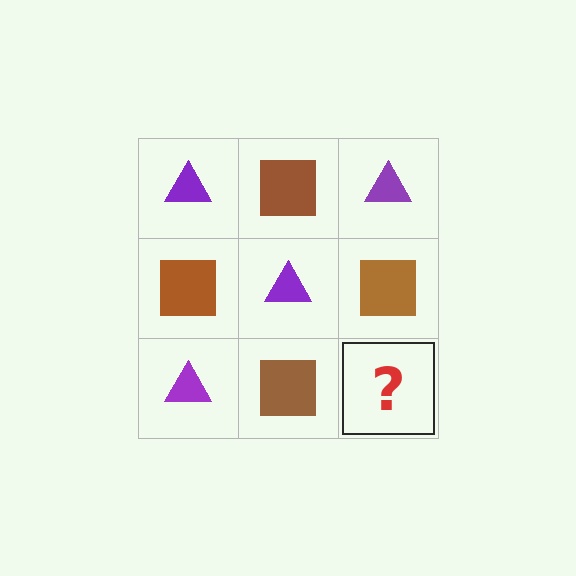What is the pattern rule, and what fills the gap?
The rule is that it alternates purple triangle and brown square in a checkerboard pattern. The gap should be filled with a purple triangle.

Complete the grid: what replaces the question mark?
The question mark should be replaced with a purple triangle.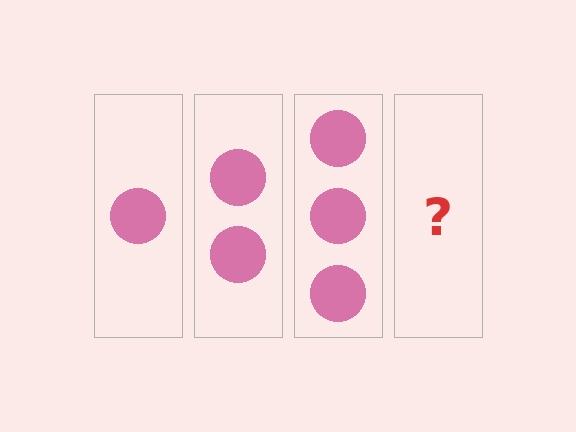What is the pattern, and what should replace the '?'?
The pattern is that each step adds one more circle. The '?' should be 4 circles.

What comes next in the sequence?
The next element should be 4 circles.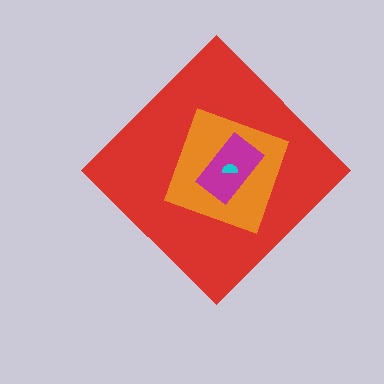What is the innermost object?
The cyan semicircle.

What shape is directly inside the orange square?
The magenta rectangle.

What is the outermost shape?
The red diamond.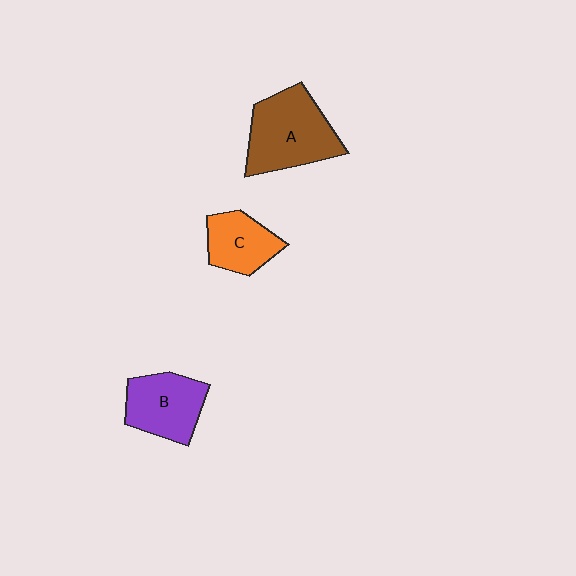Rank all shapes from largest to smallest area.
From largest to smallest: A (brown), B (purple), C (orange).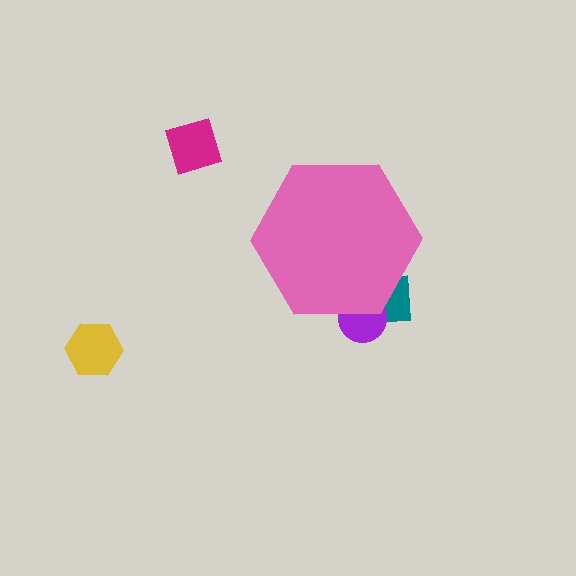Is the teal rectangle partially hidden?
Yes, the teal rectangle is partially hidden behind the pink hexagon.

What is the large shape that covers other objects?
A pink hexagon.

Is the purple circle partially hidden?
Yes, the purple circle is partially hidden behind the pink hexagon.